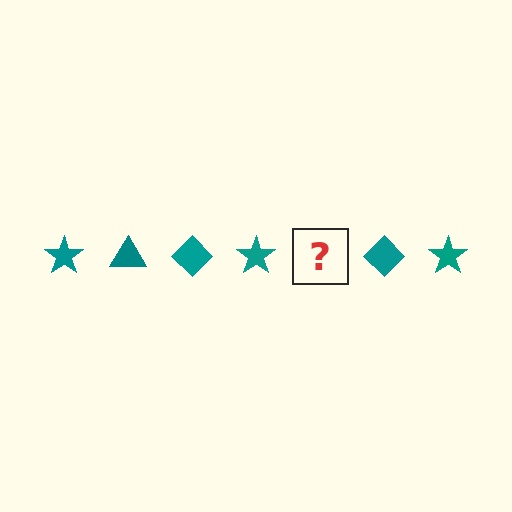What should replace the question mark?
The question mark should be replaced with a teal triangle.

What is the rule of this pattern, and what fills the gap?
The rule is that the pattern cycles through star, triangle, diamond shapes in teal. The gap should be filled with a teal triangle.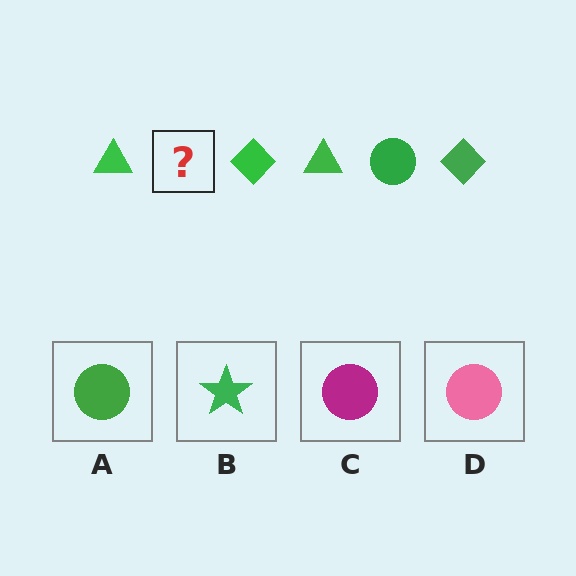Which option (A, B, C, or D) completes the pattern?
A.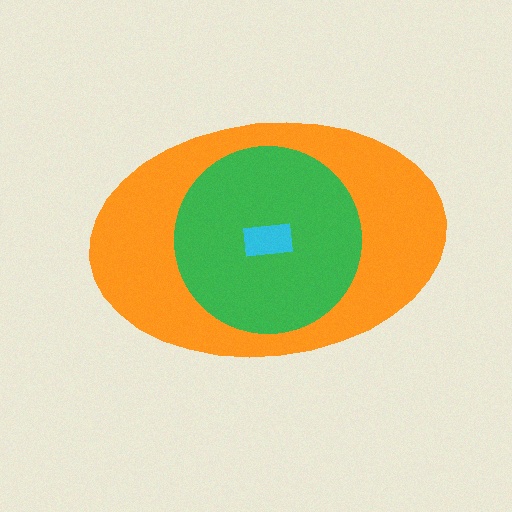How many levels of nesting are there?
3.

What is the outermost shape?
The orange ellipse.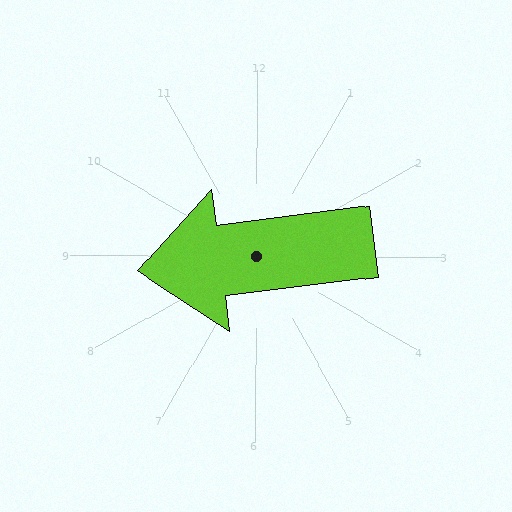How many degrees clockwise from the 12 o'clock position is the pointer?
Approximately 263 degrees.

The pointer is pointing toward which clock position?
Roughly 9 o'clock.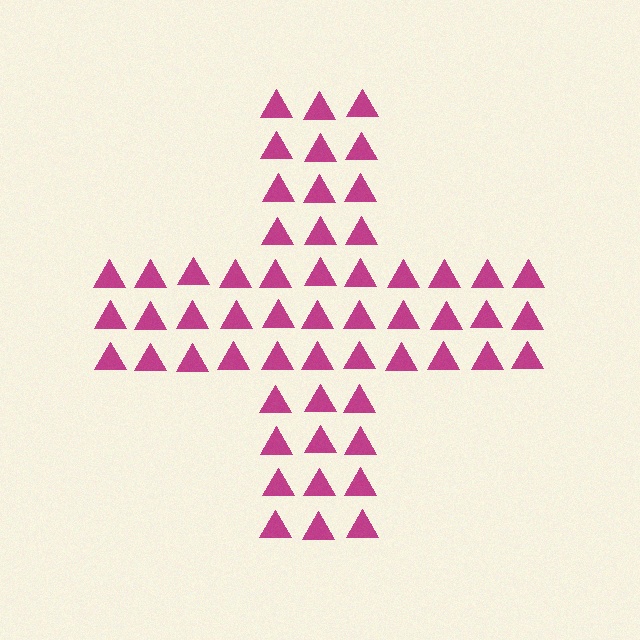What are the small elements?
The small elements are triangles.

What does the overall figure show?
The overall figure shows a cross.